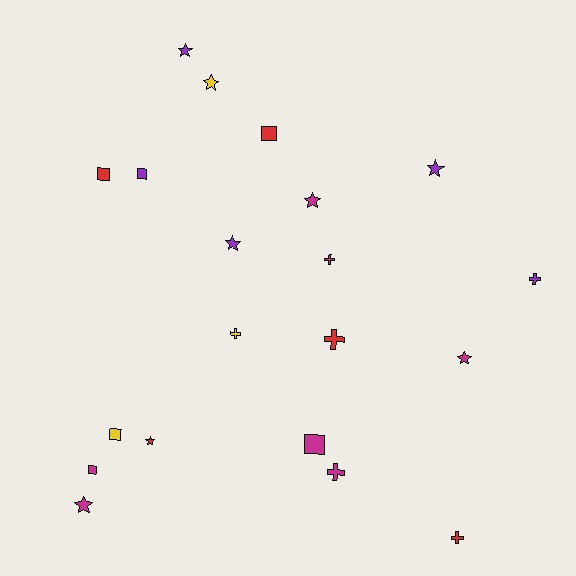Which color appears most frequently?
Magenta, with 7 objects.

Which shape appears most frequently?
Star, with 8 objects.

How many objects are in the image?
There are 20 objects.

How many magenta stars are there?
There are 3 magenta stars.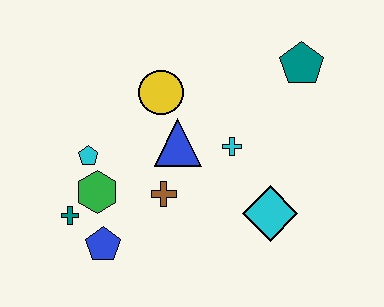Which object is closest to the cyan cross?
The blue triangle is closest to the cyan cross.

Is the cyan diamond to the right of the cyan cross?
Yes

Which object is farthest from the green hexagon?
The teal pentagon is farthest from the green hexagon.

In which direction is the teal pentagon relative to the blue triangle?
The teal pentagon is to the right of the blue triangle.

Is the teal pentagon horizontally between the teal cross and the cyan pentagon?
No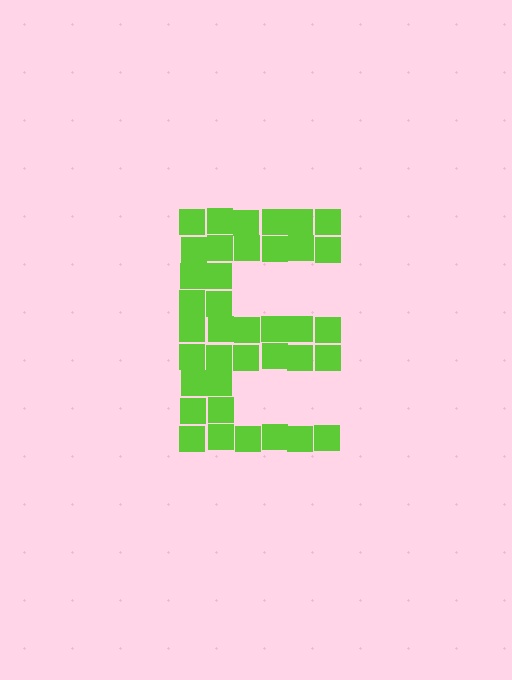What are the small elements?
The small elements are squares.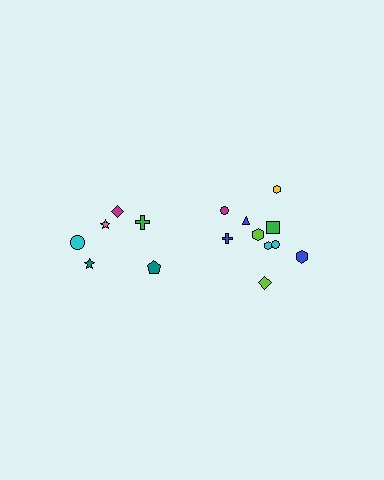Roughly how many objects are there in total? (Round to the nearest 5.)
Roughly 15 objects in total.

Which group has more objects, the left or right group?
The right group.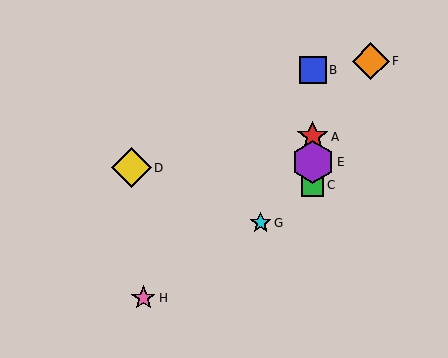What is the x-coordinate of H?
Object H is at x≈143.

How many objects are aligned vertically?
4 objects (A, B, C, E) are aligned vertically.